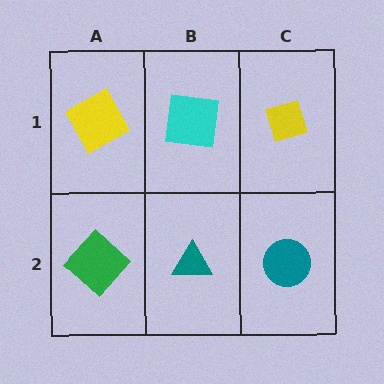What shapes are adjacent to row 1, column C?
A teal circle (row 2, column C), a cyan square (row 1, column B).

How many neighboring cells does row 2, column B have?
3.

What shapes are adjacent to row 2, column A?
A yellow square (row 1, column A), a teal triangle (row 2, column B).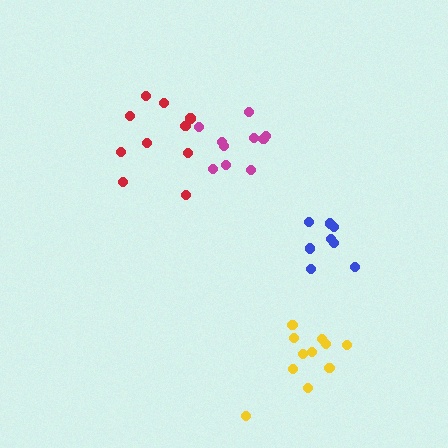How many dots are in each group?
Group 1: 8 dots, Group 2: 10 dots, Group 3: 11 dots, Group 4: 10 dots (39 total).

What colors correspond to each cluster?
The clusters are colored: blue, magenta, yellow, red.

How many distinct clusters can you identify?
There are 4 distinct clusters.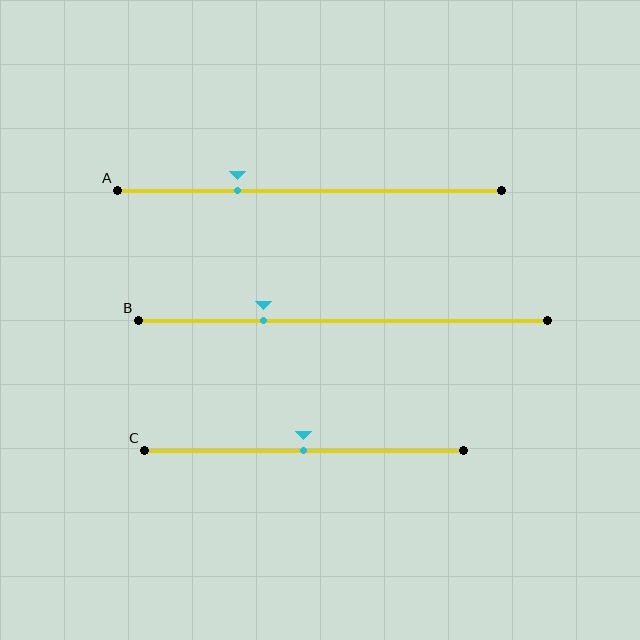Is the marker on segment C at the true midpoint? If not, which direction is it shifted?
Yes, the marker on segment C is at the true midpoint.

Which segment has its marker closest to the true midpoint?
Segment C has its marker closest to the true midpoint.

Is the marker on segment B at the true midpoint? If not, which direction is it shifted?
No, the marker on segment B is shifted to the left by about 19% of the segment length.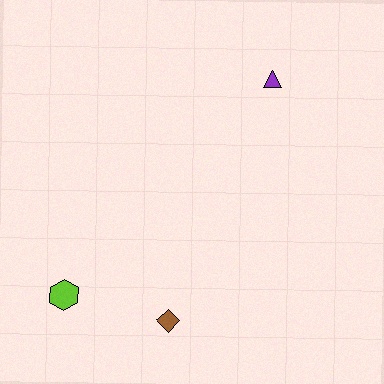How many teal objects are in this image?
There are no teal objects.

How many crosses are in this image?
There are no crosses.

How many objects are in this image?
There are 3 objects.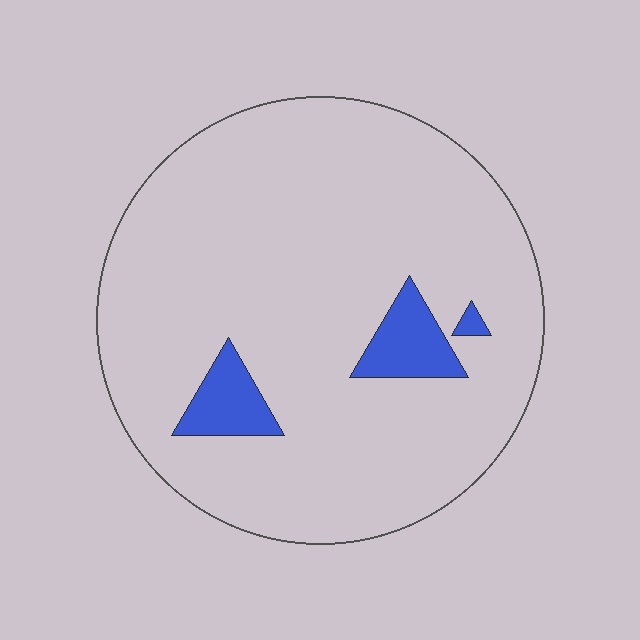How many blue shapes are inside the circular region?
3.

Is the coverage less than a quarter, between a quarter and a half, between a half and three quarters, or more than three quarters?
Less than a quarter.